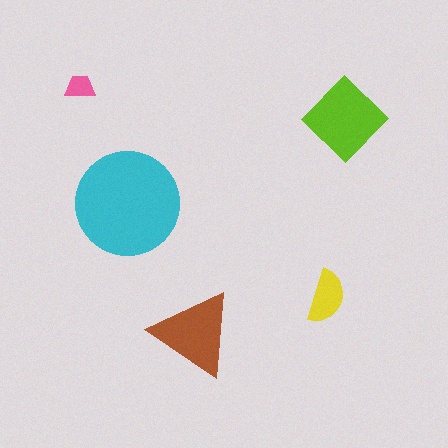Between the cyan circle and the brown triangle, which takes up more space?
The cyan circle.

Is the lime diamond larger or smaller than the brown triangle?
Larger.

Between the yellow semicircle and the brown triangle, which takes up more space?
The brown triangle.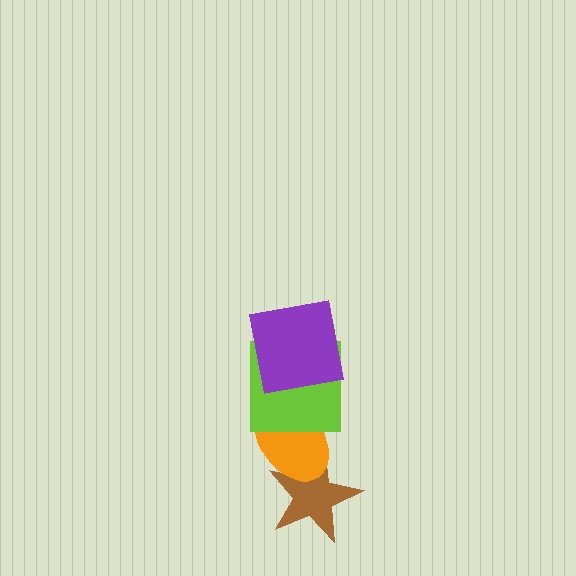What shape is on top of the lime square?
The purple square is on top of the lime square.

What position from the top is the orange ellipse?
The orange ellipse is 3rd from the top.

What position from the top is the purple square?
The purple square is 1st from the top.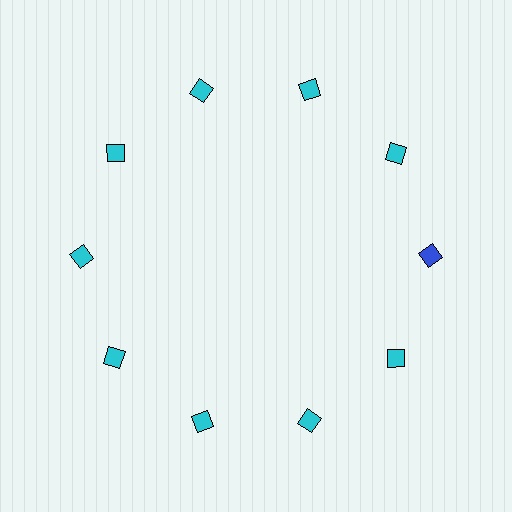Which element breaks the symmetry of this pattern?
The blue square at roughly the 3 o'clock position breaks the symmetry. All other shapes are cyan squares.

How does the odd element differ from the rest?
It has a different color: blue instead of cyan.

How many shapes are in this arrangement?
There are 10 shapes arranged in a ring pattern.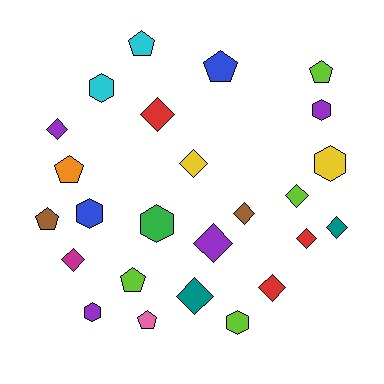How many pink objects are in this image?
There is 1 pink object.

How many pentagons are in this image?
There are 7 pentagons.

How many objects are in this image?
There are 25 objects.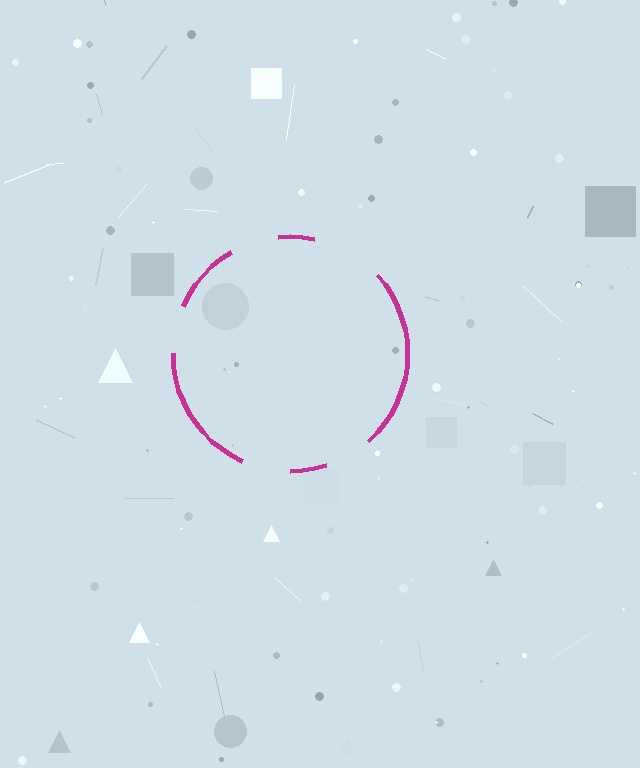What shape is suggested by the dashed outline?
The dashed outline suggests a circle.